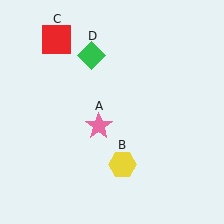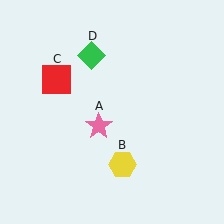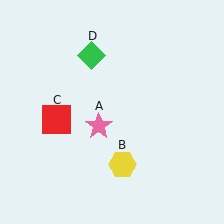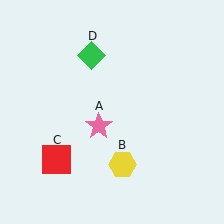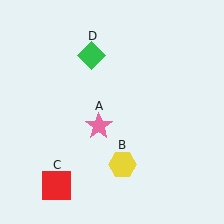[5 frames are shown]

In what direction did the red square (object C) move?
The red square (object C) moved down.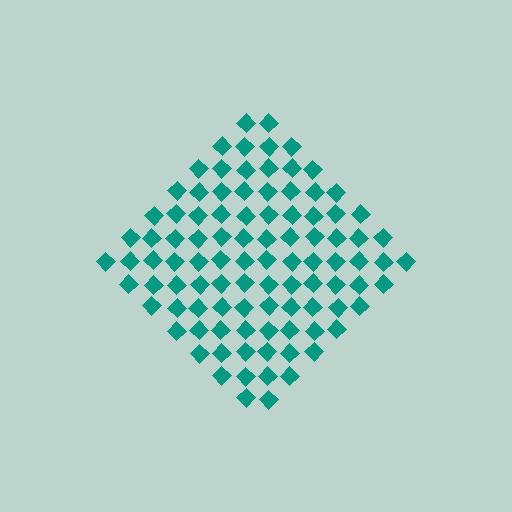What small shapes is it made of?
It is made of small diamonds.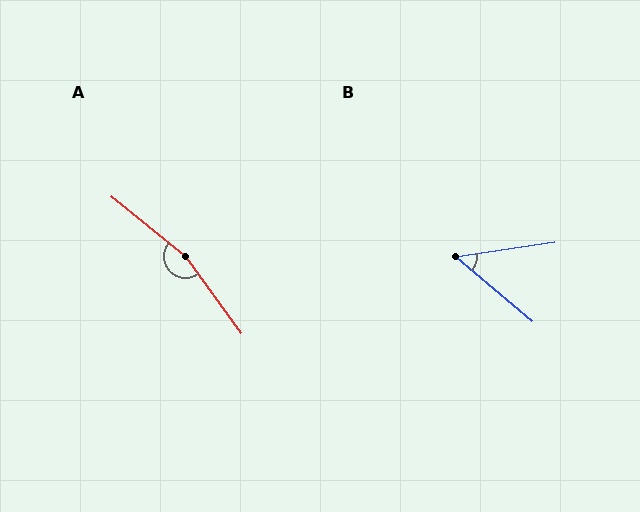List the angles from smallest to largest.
B (48°), A (165°).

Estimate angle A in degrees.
Approximately 165 degrees.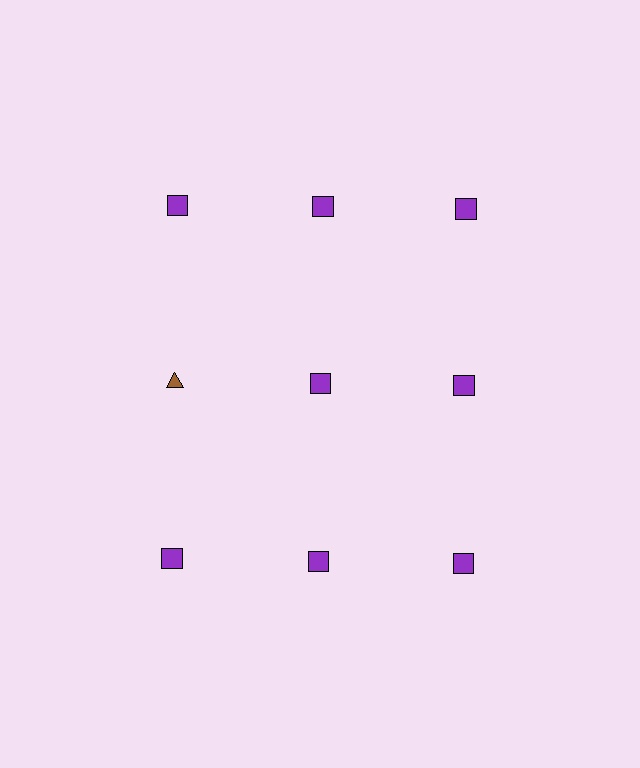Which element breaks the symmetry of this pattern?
The brown triangle in the second row, leftmost column breaks the symmetry. All other shapes are purple squares.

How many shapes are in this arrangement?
There are 9 shapes arranged in a grid pattern.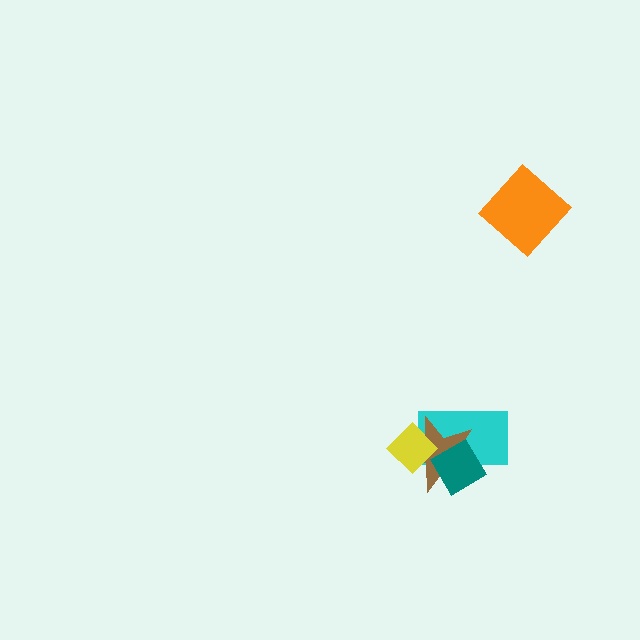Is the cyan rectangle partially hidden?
Yes, it is partially covered by another shape.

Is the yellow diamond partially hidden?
No, no other shape covers it.